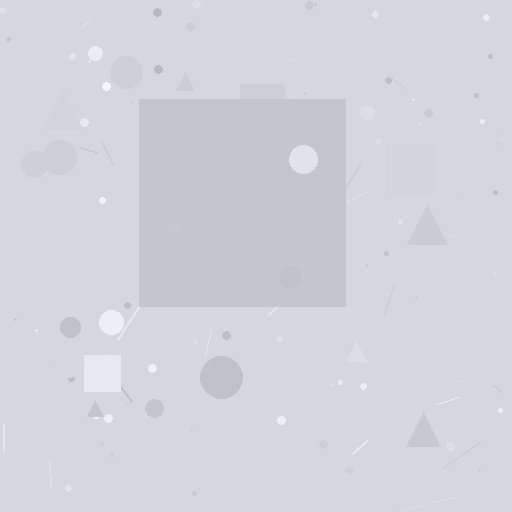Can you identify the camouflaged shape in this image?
The camouflaged shape is a square.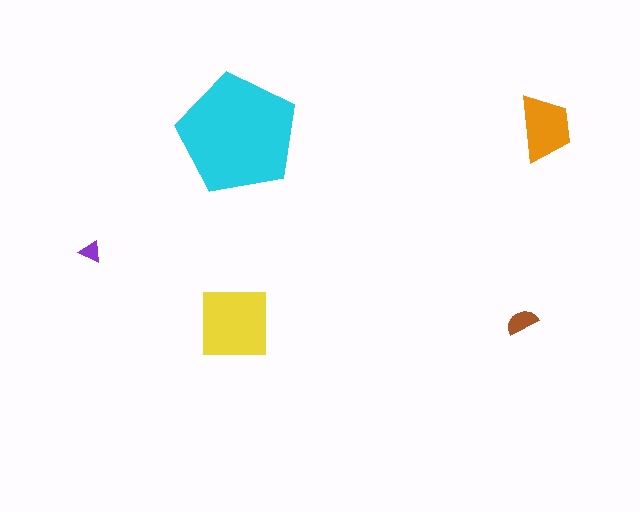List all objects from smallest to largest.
The purple triangle, the brown semicircle, the orange trapezoid, the yellow square, the cyan pentagon.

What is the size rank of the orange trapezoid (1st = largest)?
3rd.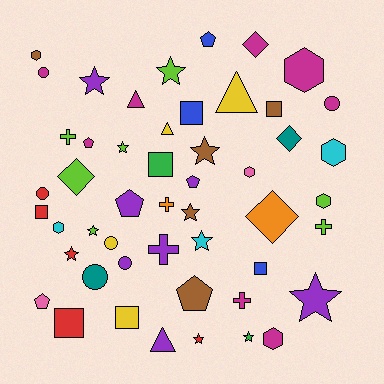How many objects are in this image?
There are 50 objects.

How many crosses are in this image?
There are 5 crosses.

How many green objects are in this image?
There are 2 green objects.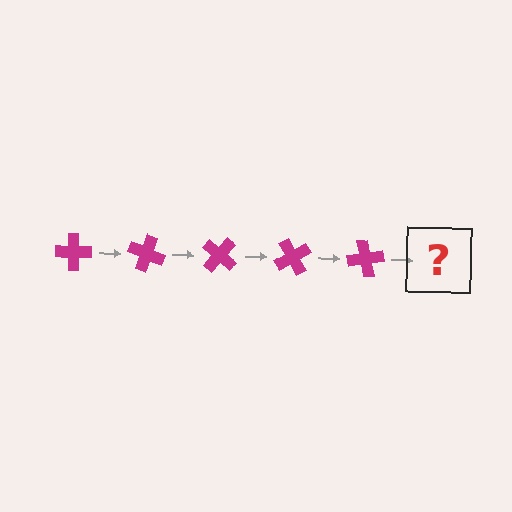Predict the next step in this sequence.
The next step is a magenta cross rotated 100 degrees.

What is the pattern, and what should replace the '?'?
The pattern is that the cross rotates 20 degrees each step. The '?' should be a magenta cross rotated 100 degrees.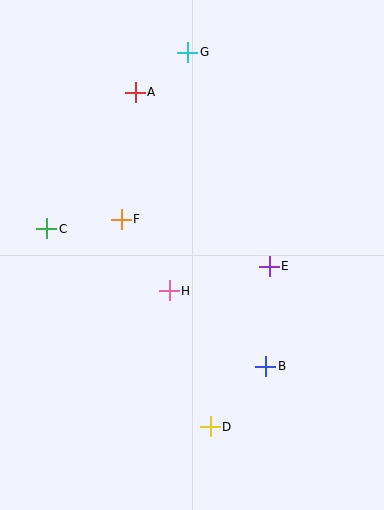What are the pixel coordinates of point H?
Point H is at (169, 291).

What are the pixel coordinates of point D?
Point D is at (210, 427).